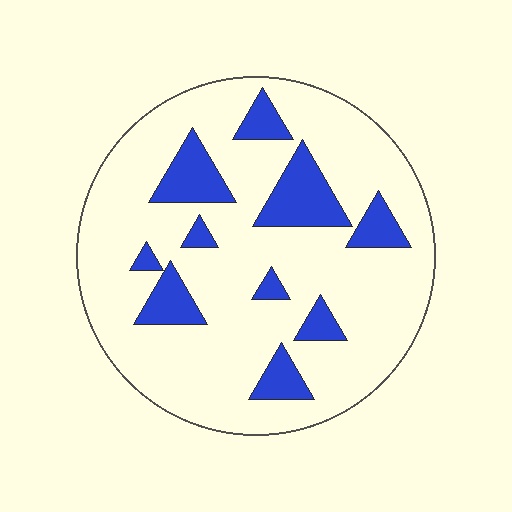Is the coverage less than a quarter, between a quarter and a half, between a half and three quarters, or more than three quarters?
Less than a quarter.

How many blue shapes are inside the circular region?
10.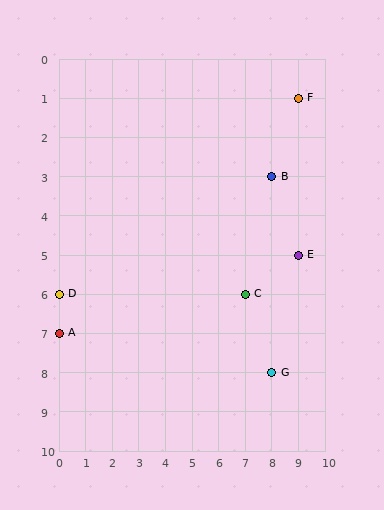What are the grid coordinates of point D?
Point D is at grid coordinates (0, 6).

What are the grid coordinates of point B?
Point B is at grid coordinates (8, 3).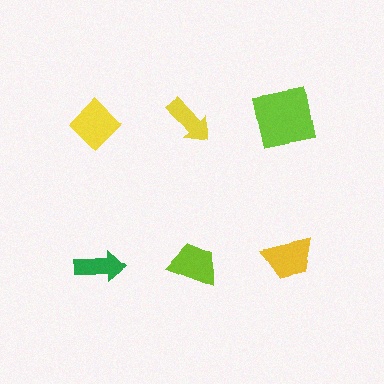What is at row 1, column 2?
A yellow arrow.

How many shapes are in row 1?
3 shapes.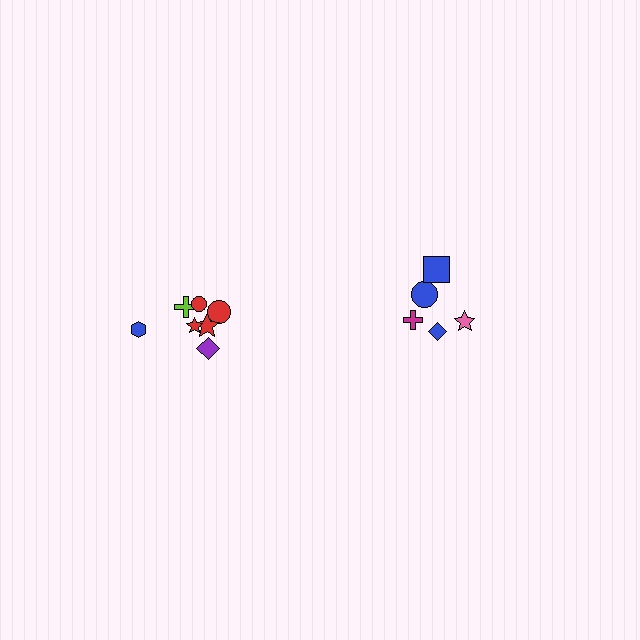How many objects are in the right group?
There are 5 objects.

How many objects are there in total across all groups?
There are 12 objects.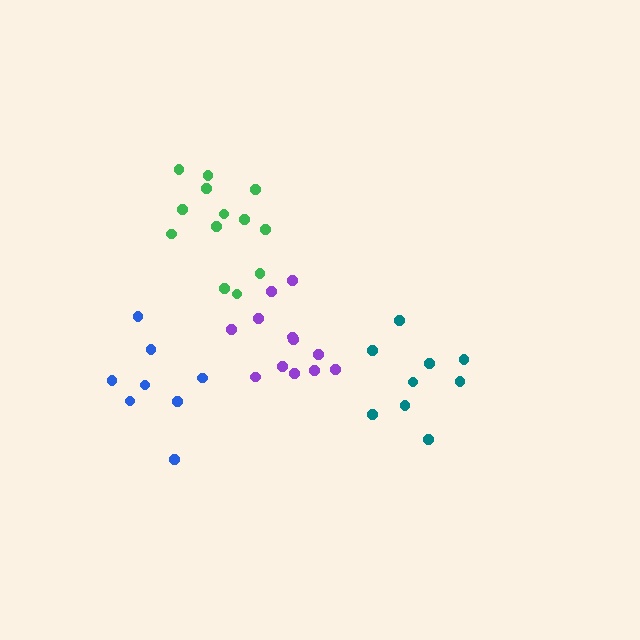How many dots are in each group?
Group 1: 13 dots, Group 2: 9 dots, Group 3: 8 dots, Group 4: 12 dots (42 total).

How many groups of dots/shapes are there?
There are 4 groups.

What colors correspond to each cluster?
The clusters are colored: green, teal, blue, purple.